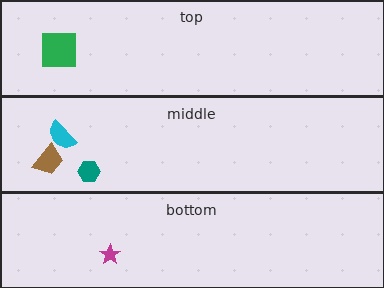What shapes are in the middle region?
The brown trapezoid, the teal hexagon, the cyan semicircle.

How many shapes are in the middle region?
3.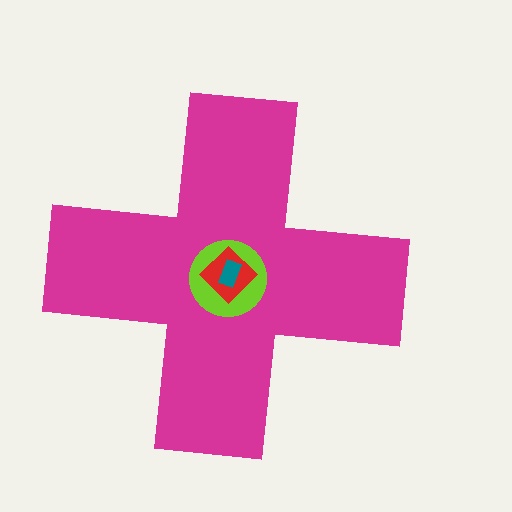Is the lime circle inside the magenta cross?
Yes.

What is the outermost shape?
The magenta cross.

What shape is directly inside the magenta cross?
The lime circle.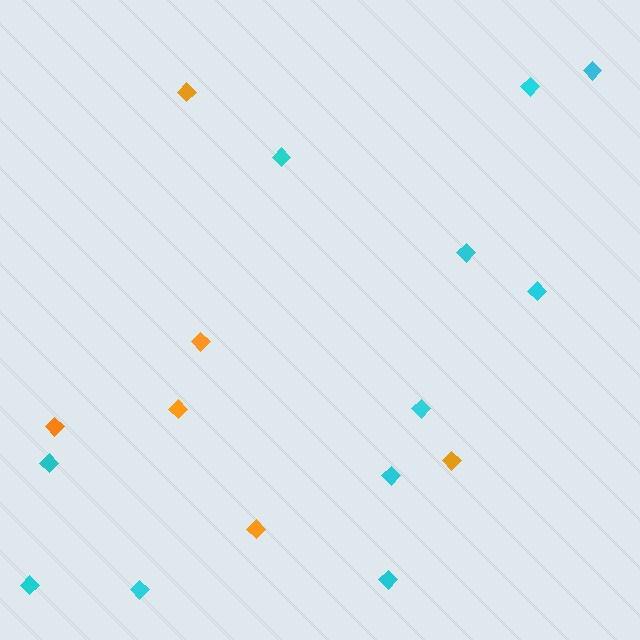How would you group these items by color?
There are 2 groups: one group of orange diamonds (6) and one group of cyan diamonds (11).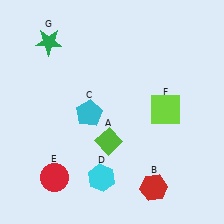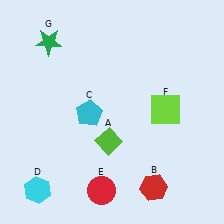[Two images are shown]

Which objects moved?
The objects that moved are: the cyan hexagon (D), the red circle (E).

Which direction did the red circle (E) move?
The red circle (E) moved right.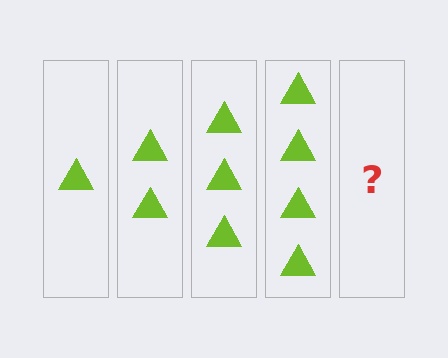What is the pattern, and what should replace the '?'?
The pattern is that each step adds one more triangle. The '?' should be 5 triangles.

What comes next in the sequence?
The next element should be 5 triangles.